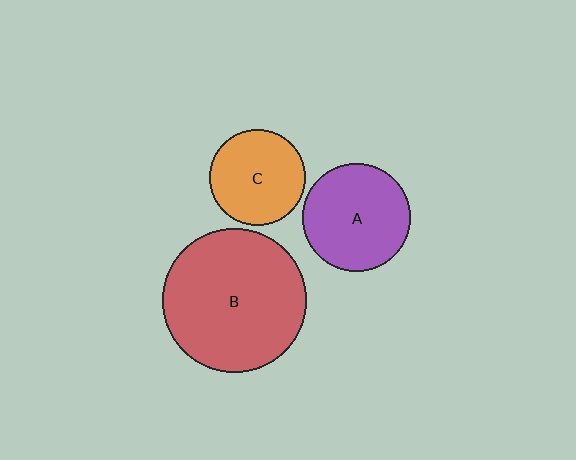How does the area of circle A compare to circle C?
Approximately 1.3 times.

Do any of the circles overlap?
No, none of the circles overlap.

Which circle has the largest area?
Circle B (red).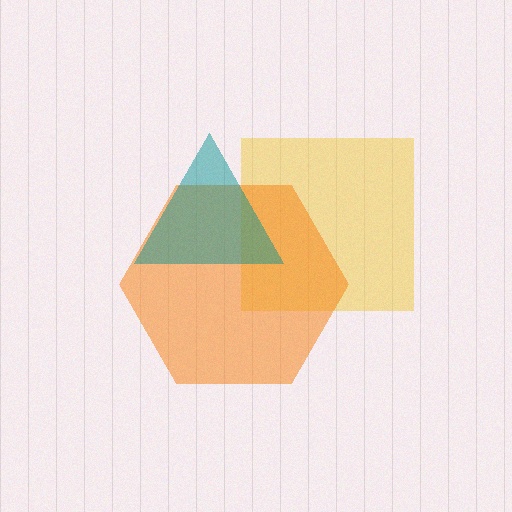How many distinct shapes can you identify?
There are 3 distinct shapes: a yellow square, an orange hexagon, a teal triangle.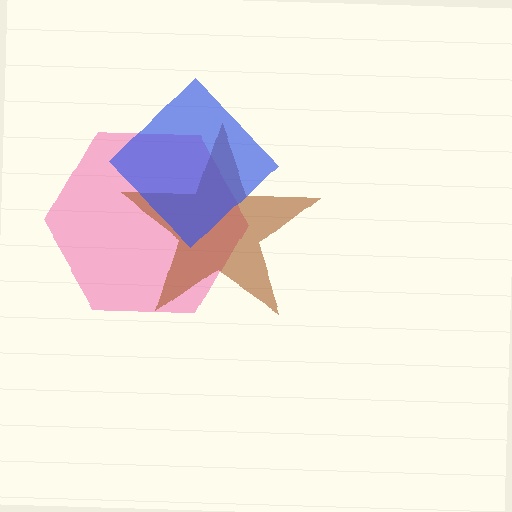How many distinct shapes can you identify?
There are 3 distinct shapes: a pink hexagon, a brown star, a blue diamond.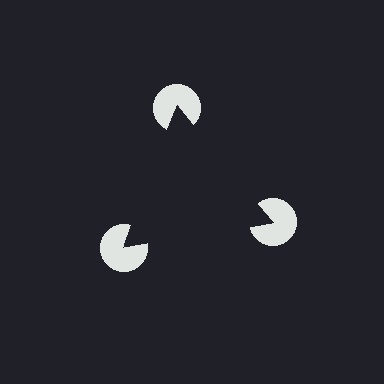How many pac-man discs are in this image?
There are 3 — one at each vertex of the illusory triangle.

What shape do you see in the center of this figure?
An illusory triangle — its edges are inferred from the aligned wedge cuts in the pac-man discs, not physically drawn.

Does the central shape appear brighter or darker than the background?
It typically appears slightly darker than the background, even though no actual brightness change is drawn.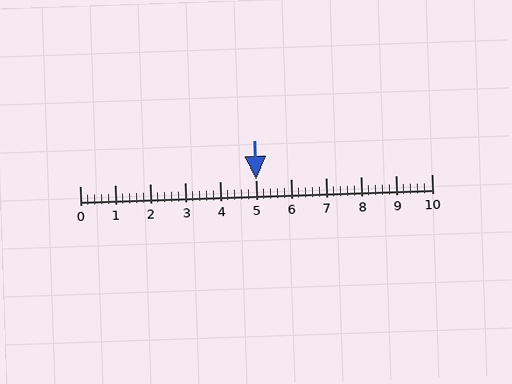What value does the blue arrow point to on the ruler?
The blue arrow points to approximately 5.0.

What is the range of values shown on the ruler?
The ruler shows values from 0 to 10.